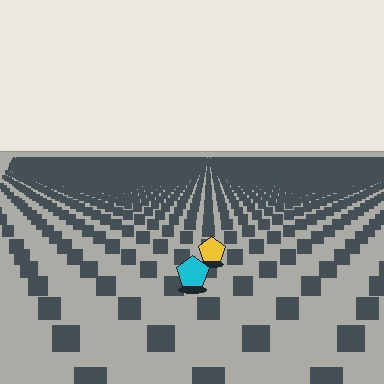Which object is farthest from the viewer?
The yellow pentagon is farthest from the viewer. It appears smaller and the ground texture around it is denser.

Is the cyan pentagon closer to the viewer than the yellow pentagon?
Yes. The cyan pentagon is closer — you can tell from the texture gradient: the ground texture is coarser near it.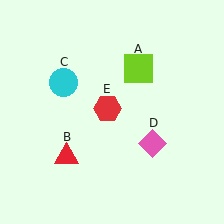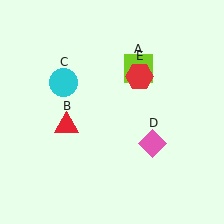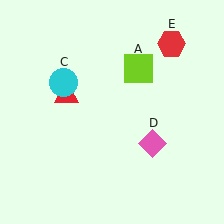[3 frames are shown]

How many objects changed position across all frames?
2 objects changed position: red triangle (object B), red hexagon (object E).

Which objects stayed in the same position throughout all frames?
Lime square (object A) and cyan circle (object C) and pink diamond (object D) remained stationary.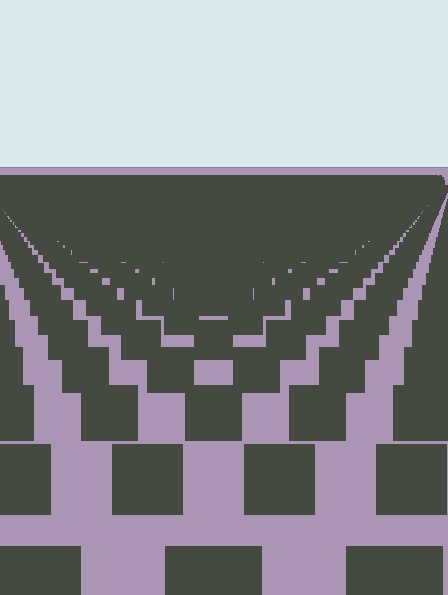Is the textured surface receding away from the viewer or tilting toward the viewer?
The surface is receding away from the viewer. Texture elements get smaller and denser toward the top.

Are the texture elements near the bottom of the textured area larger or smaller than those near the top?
Larger. Near the bottom, elements are closer to the viewer and appear at a bigger on-screen size.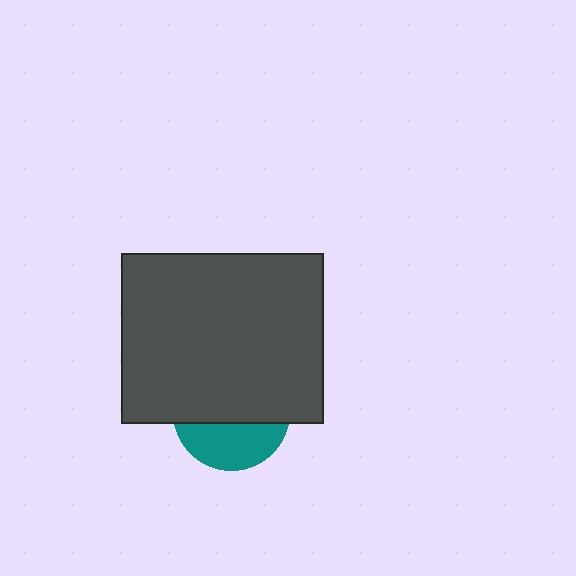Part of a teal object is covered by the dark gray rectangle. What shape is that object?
It is a circle.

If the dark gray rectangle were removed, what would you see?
You would see the complete teal circle.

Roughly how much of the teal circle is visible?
A small part of it is visible (roughly 38%).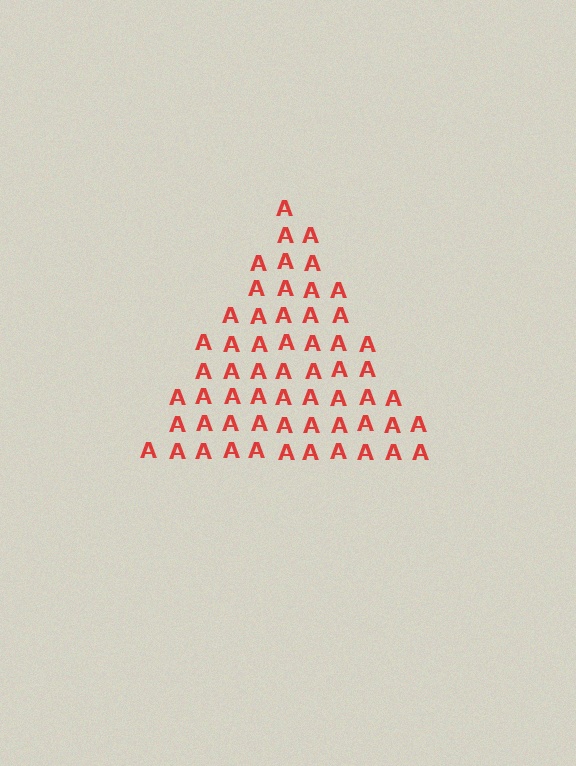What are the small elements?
The small elements are letter A's.